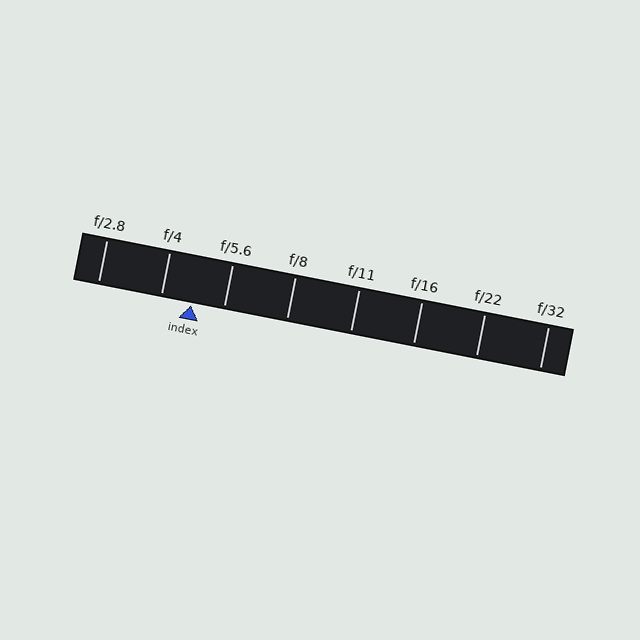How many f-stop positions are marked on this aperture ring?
There are 8 f-stop positions marked.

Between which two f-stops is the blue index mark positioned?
The index mark is between f/4 and f/5.6.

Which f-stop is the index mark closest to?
The index mark is closest to f/4.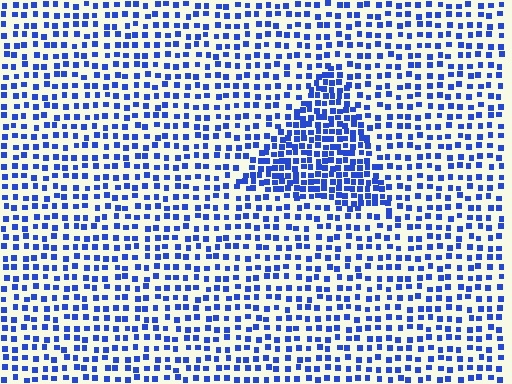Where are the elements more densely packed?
The elements are more densely packed inside the triangle boundary.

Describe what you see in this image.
The image contains small blue elements arranged at two different densities. A triangle-shaped region is visible where the elements are more densely packed than the surrounding area.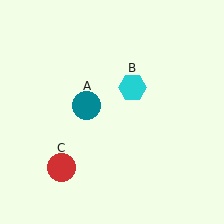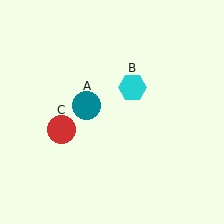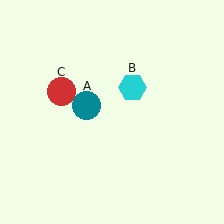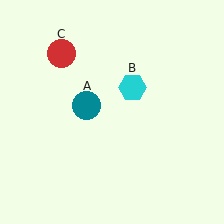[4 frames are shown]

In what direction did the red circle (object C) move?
The red circle (object C) moved up.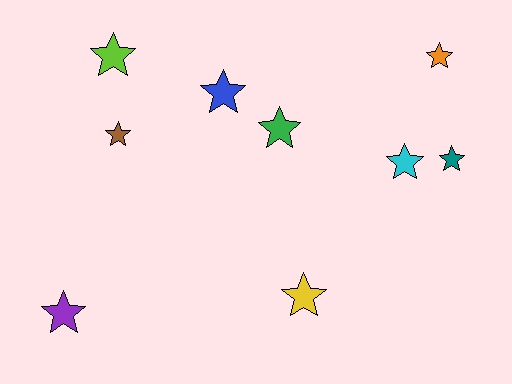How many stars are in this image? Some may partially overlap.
There are 9 stars.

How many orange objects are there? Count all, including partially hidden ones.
There is 1 orange object.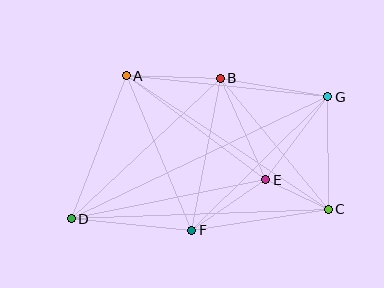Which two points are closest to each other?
Points C and E are closest to each other.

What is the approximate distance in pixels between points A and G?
The distance between A and G is approximately 202 pixels.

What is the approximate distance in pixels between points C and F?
The distance between C and F is approximately 138 pixels.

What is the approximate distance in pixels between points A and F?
The distance between A and F is approximately 168 pixels.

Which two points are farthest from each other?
Points D and G are farthest from each other.